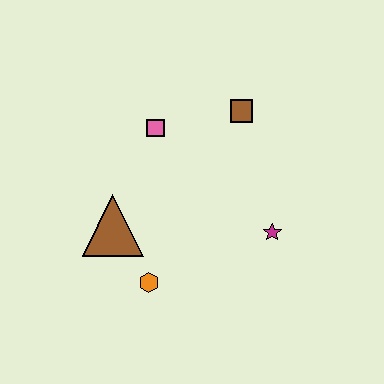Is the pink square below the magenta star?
No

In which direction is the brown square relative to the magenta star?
The brown square is above the magenta star.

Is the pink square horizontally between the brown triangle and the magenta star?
Yes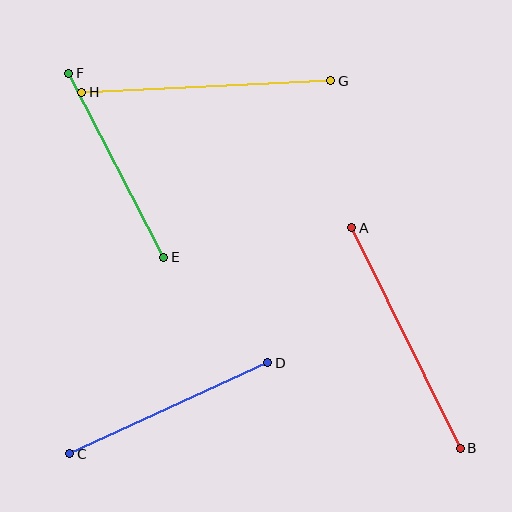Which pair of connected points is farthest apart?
Points G and H are farthest apart.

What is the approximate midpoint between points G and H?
The midpoint is at approximately (206, 86) pixels.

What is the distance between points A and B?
The distance is approximately 246 pixels.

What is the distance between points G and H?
The distance is approximately 249 pixels.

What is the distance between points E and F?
The distance is approximately 207 pixels.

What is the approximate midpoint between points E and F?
The midpoint is at approximately (116, 165) pixels.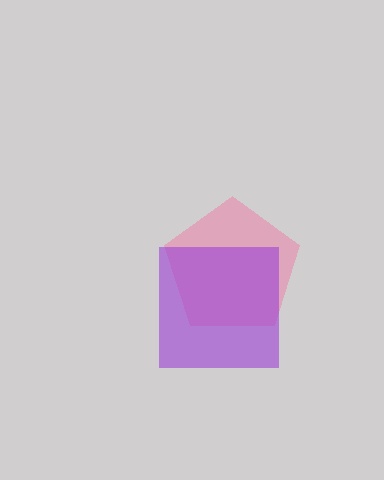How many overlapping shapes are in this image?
There are 2 overlapping shapes in the image.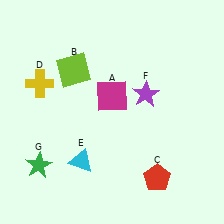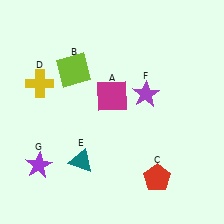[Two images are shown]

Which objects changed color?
E changed from cyan to teal. G changed from green to purple.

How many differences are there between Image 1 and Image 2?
There are 2 differences between the two images.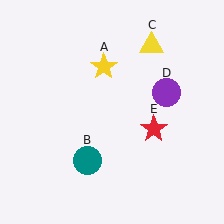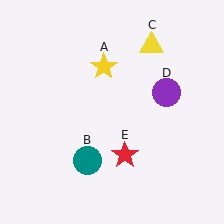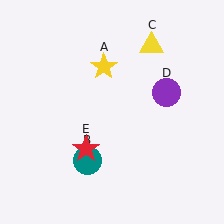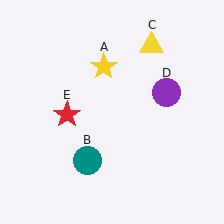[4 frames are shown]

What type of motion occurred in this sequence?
The red star (object E) rotated clockwise around the center of the scene.